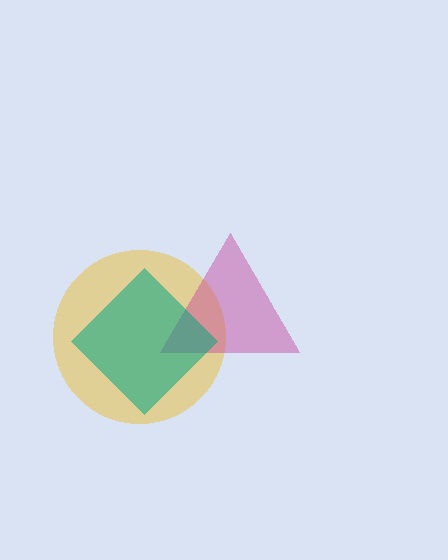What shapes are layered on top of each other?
The layered shapes are: a yellow circle, a magenta triangle, a teal diamond.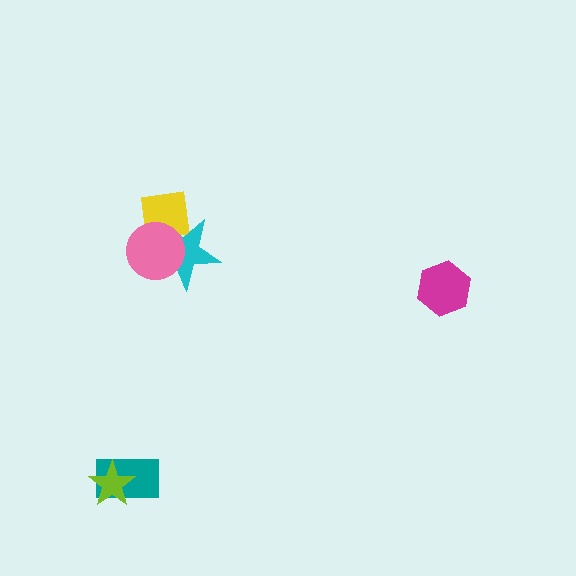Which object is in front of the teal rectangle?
The lime star is in front of the teal rectangle.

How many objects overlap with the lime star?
1 object overlaps with the lime star.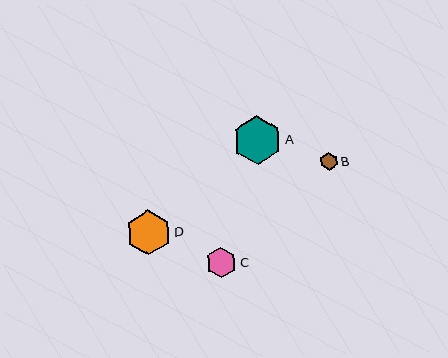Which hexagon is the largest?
Hexagon A is the largest with a size of approximately 49 pixels.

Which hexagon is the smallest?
Hexagon B is the smallest with a size of approximately 18 pixels.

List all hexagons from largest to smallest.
From largest to smallest: A, D, C, B.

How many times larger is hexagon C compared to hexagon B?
Hexagon C is approximately 1.7 times the size of hexagon B.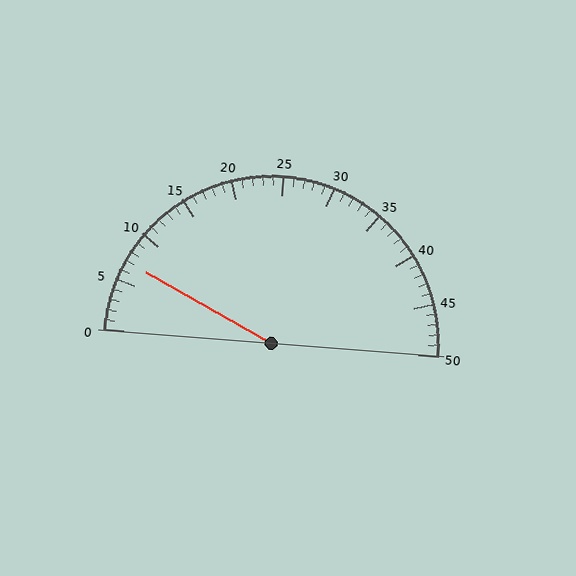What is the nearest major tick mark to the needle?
The nearest major tick mark is 5.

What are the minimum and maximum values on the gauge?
The gauge ranges from 0 to 50.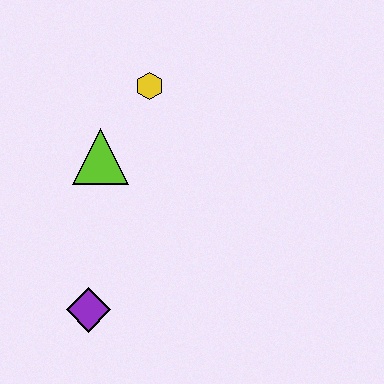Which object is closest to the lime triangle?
The yellow hexagon is closest to the lime triangle.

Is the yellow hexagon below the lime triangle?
No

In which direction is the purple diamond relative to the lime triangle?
The purple diamond is below the lime triangle.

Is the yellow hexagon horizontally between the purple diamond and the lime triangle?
No